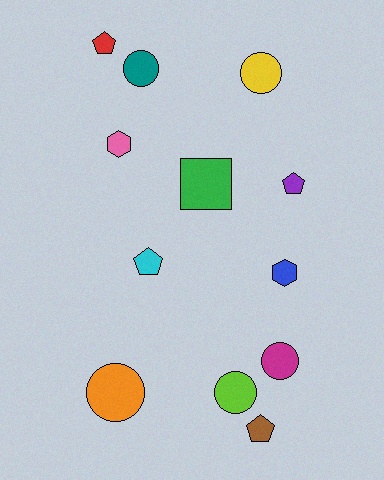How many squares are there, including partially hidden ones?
There is 1 square.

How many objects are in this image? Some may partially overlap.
There are 12 objects.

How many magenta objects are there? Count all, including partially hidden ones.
There is 1 magenta object.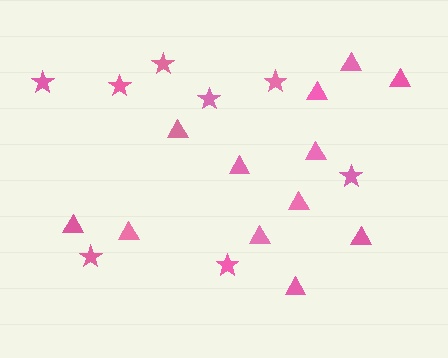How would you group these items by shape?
There are 2 groups: one group of stars (8) and one group of triangles (12).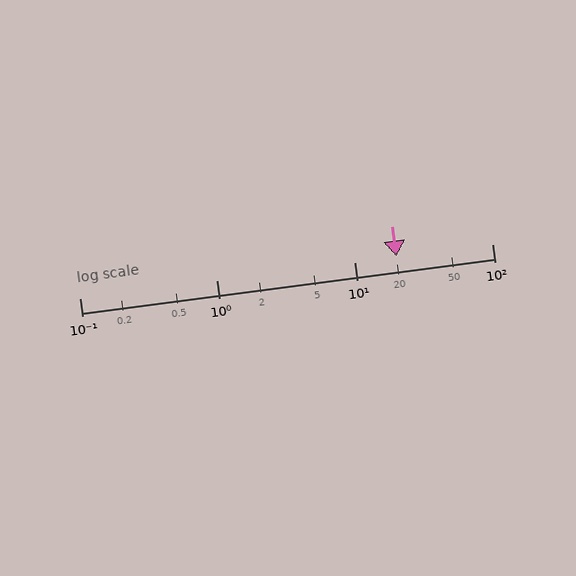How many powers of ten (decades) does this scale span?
The scale spans 3 decades, from 0.1 to 100.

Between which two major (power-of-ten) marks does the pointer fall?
The pointer is between 10 and 100.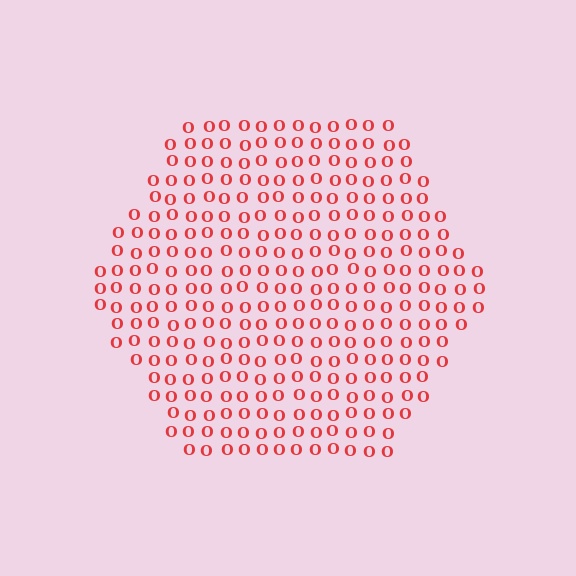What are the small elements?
The small elements are letter O's.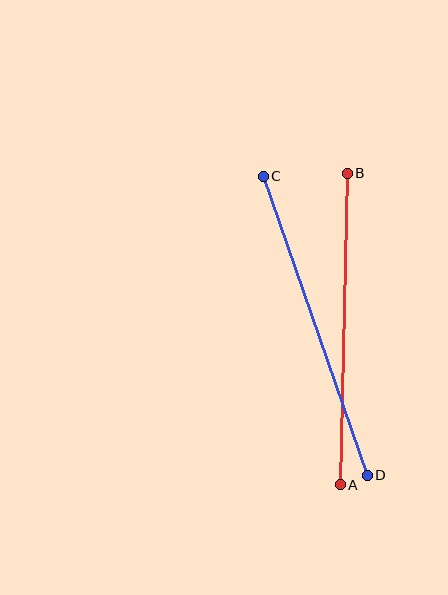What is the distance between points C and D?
The distance is approximately 317 pixels.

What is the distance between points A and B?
The distance is approximately 312 pixels.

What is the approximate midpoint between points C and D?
The midpoint is at approximately (315, 326) pixels.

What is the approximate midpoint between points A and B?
The midpoint is at approximately (344, 329) pixels.